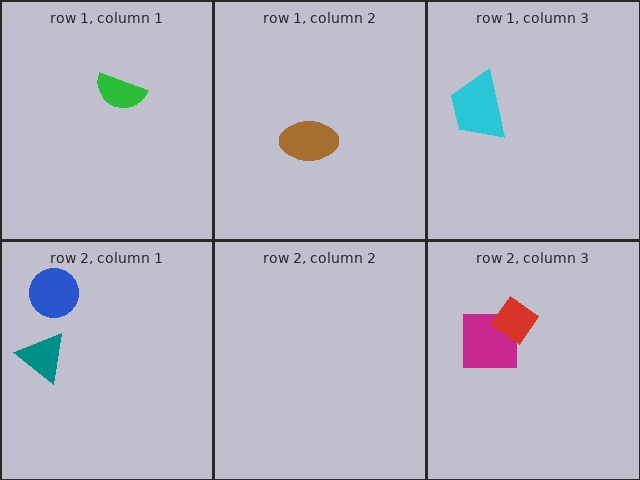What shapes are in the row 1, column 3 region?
The cyan trapezoid.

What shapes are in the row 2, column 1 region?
The blue circle, the teal triangle.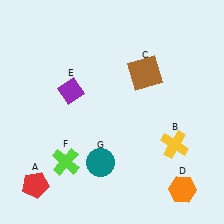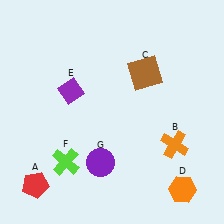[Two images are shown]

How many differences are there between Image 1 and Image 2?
There are 2 differences between the two images.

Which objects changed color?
B changed from yellow to orange. G changed from teal to purple.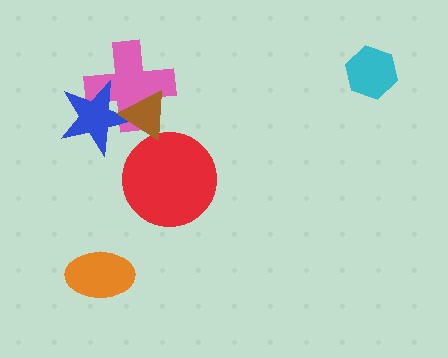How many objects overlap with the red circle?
0 objects overlap with the red circle.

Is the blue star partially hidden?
Yes, it is partially covered by another shape.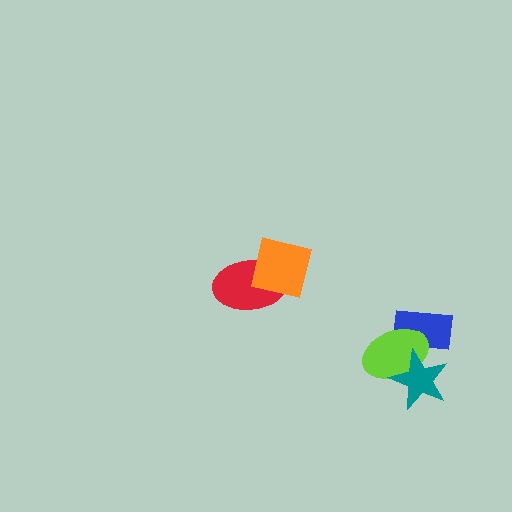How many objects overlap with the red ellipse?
1 object overlaps with the red ellipse.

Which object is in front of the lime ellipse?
The teal star is in front of the lime ellipse.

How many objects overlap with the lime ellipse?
2 objects overlap with the lime ellipse.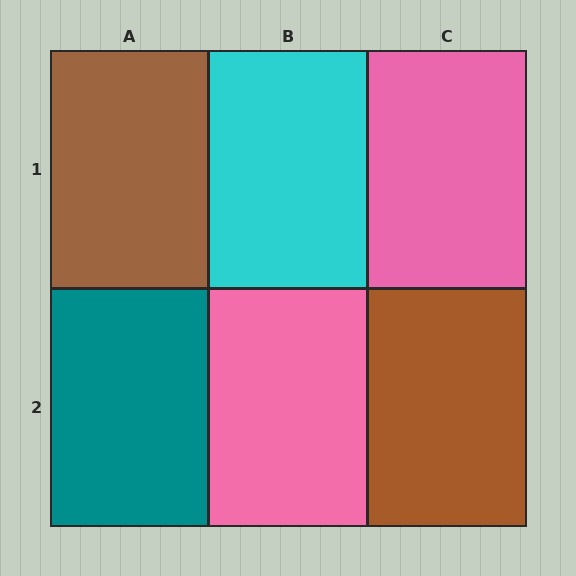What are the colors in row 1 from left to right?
Brown, cyan, pink.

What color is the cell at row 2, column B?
Pink.